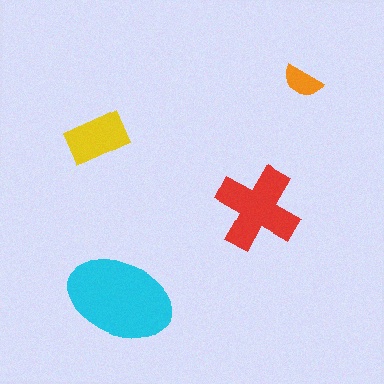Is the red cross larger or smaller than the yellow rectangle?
Larger.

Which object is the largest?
The cyan ellipse.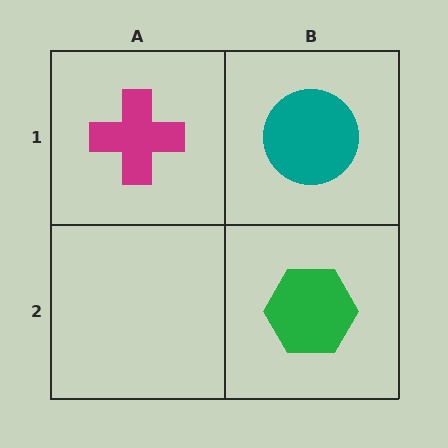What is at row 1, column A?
A magenta cross.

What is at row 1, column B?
A teal circle.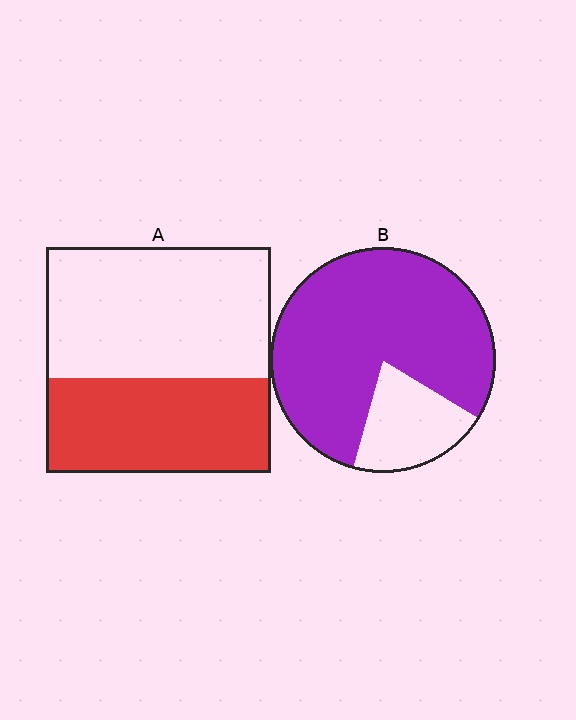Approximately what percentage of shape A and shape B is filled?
A is approximately 40% and B is approximately 80%.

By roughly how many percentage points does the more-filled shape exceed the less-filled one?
By roughly 35 percentage points (B over A).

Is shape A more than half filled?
No.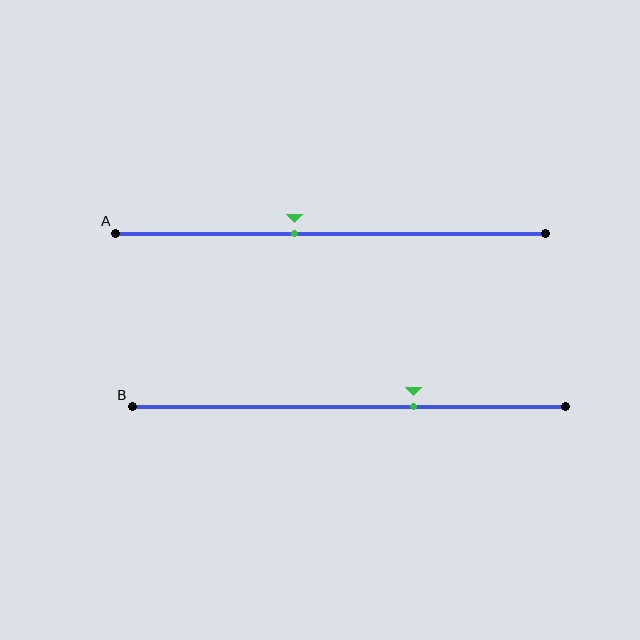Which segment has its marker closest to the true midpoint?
Segment A has its marker closest to the true midpoint.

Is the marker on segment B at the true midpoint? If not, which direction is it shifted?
No, the marker on segment B is shifted to the right by about 15% of the segment length.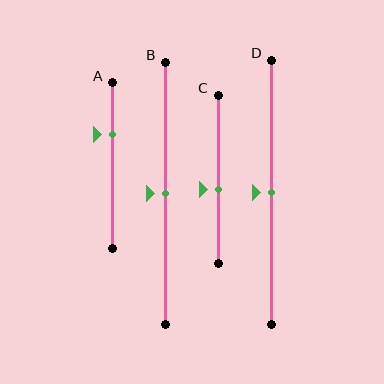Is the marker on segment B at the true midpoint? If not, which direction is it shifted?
Yes, the marker on segment B is at the true midpoint.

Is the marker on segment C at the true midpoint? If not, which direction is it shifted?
No, the marker on segment C is shifted downward by about 6% of the segment length.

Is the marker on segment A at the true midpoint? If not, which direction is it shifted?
No, the marker on segment A is shifted upward by about 19% of the segment length.